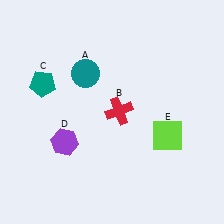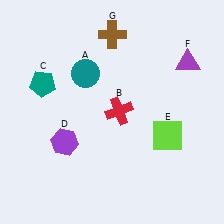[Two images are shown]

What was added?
A purple triangle (F), a brown cross (G) were added in Image 2.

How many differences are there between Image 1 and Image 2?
There are 2 differences between the two images.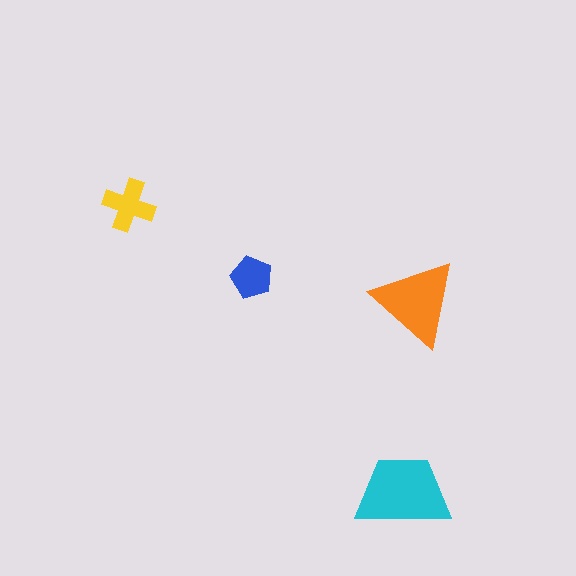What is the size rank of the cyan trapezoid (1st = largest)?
1st.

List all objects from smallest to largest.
The blue pentagon, the yellow cross, the orange triangle, the cyan trapezoid.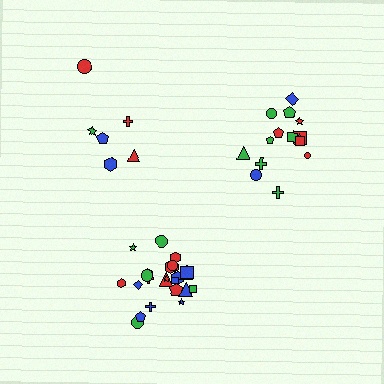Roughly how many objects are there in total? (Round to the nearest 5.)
Roughly 45 objects in total.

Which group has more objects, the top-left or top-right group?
The top-right group.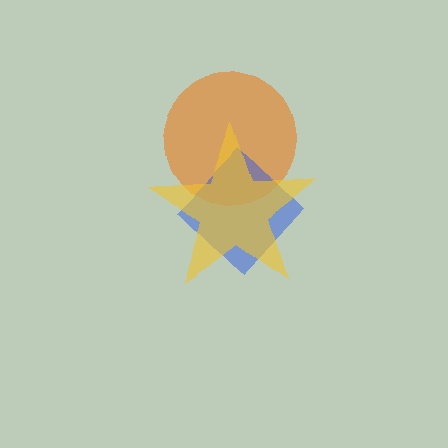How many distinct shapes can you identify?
There are 3 distinct shapes: an orange circle, a blue diamond, a yellow star.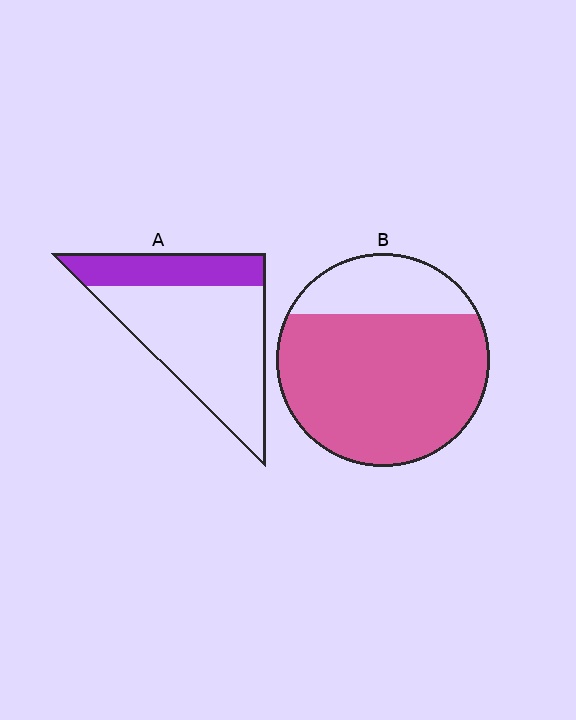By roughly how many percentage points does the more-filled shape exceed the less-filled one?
By roughly 50 percentage points (B over A).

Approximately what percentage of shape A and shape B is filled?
A is approximately 30% and B is approximately 75%.